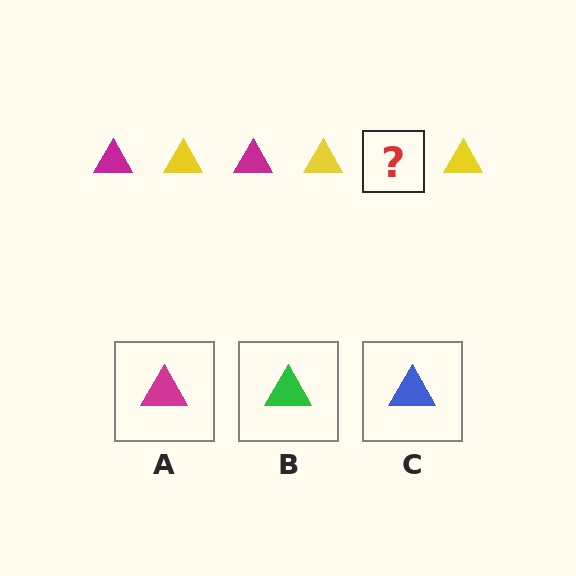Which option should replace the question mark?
Option A.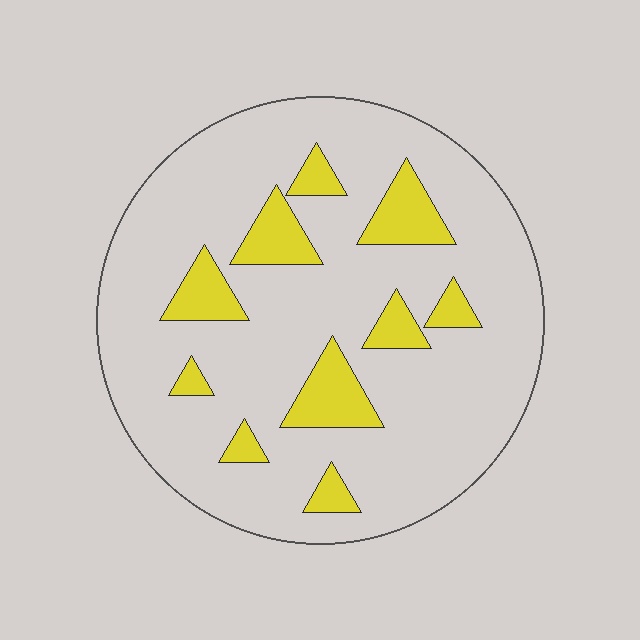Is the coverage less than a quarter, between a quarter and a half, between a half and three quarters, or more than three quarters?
Less than a quarter.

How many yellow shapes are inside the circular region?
10.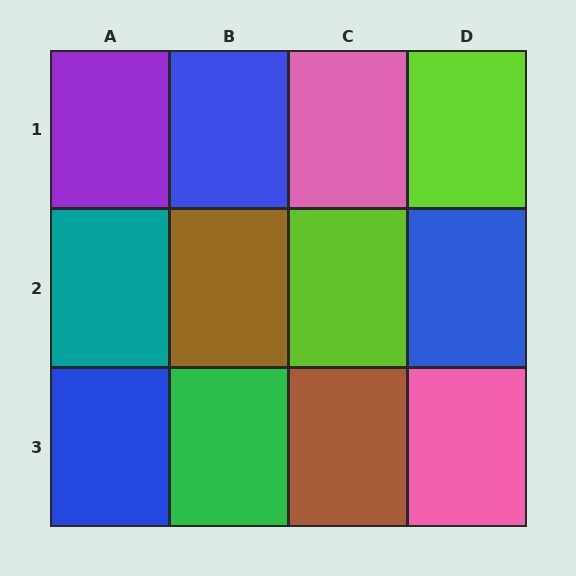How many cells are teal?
1 cell is teal.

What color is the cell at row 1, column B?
Blue.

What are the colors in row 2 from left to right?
Teal, brown, lime, blue.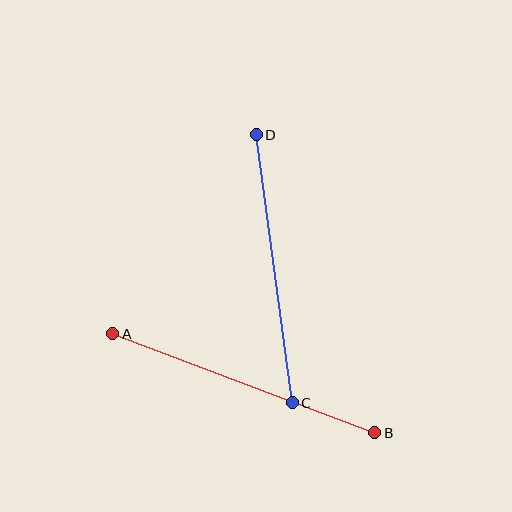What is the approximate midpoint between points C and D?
The midpoint is at approximately (274, 269) pixels.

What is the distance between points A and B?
The distance is approximately 280 pixels.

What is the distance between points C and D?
The distance is approximately 271 pixels.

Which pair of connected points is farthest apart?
Points A and B are farthest apart.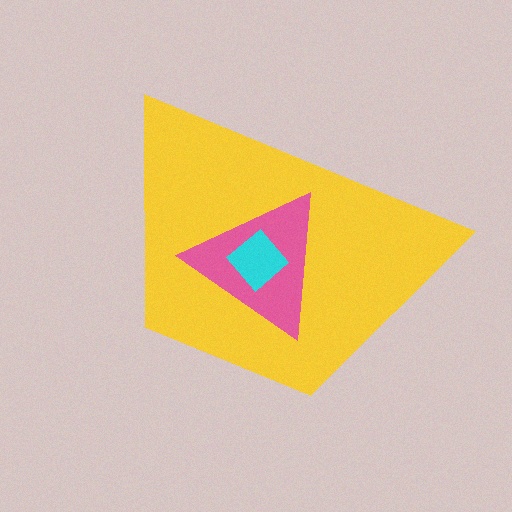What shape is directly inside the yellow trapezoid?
The pink triangle.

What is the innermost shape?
The cyan diamond.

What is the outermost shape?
The yellow trapezoid.